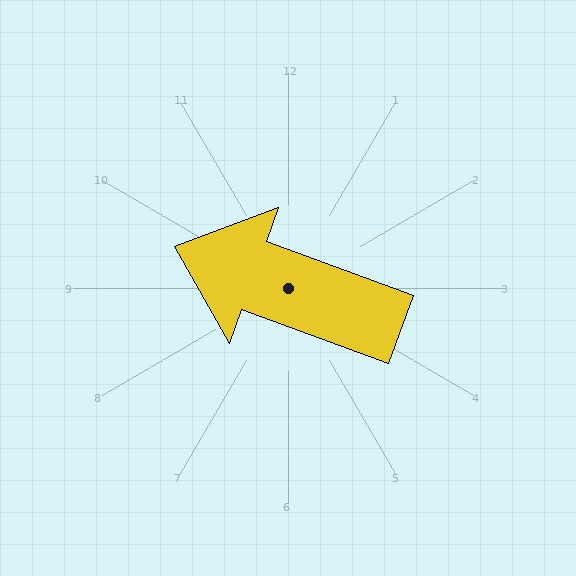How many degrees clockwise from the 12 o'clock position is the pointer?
Approximately 290 degrees.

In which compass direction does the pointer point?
West.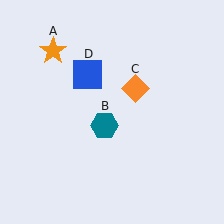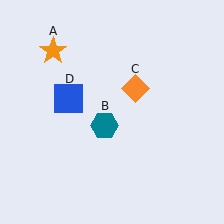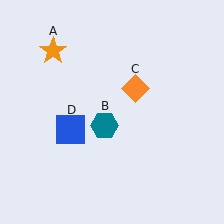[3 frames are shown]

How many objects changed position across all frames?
1 object changed position: blue square (object D).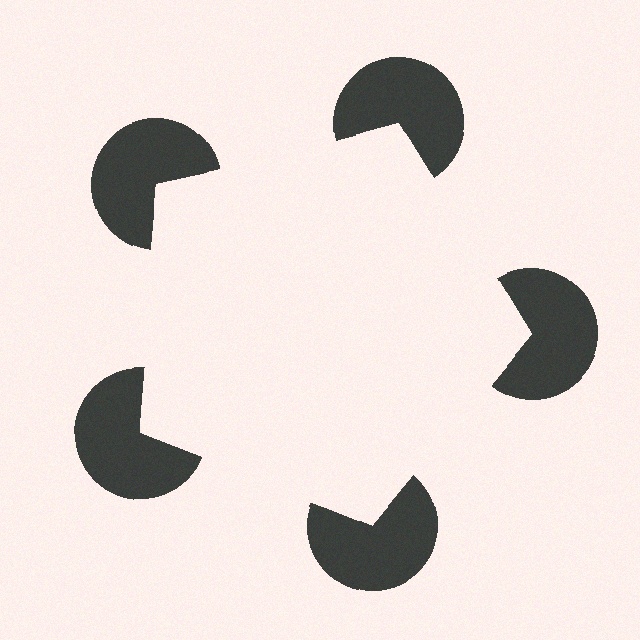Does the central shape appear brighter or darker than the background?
It typically appears slightly brighter than the background, even though no actual brightness change is drawn.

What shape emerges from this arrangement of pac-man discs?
An illusory pentagon — its edges are inferred from the aligned wedge cuts in the pac-man discs, not physically drawn.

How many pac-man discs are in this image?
There are 5 — one at each vertex of the illusory pentagon.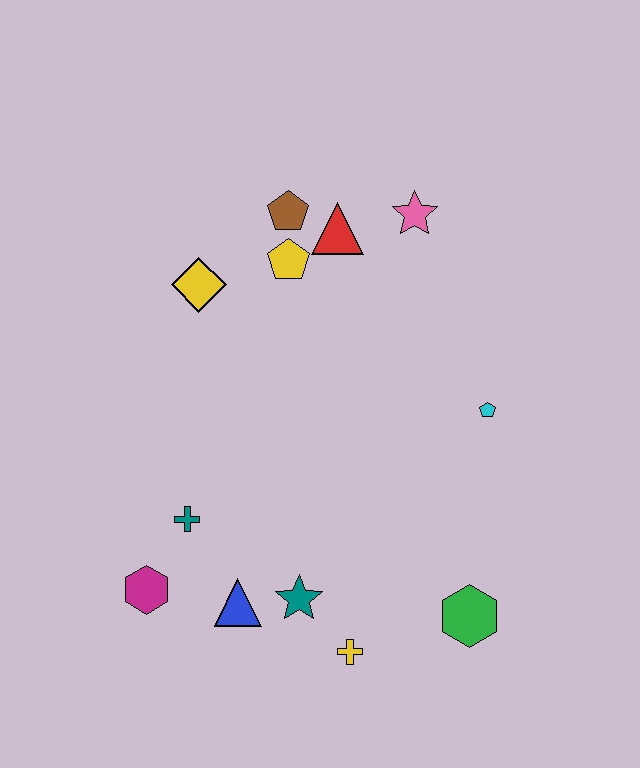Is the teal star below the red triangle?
Yes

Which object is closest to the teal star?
The blue triangle is closest to the teal star.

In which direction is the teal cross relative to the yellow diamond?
The teal cross is below the yellow diamond.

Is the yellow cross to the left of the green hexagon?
Yes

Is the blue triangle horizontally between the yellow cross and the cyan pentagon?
No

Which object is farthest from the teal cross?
The pink star is farthest from the teal cross.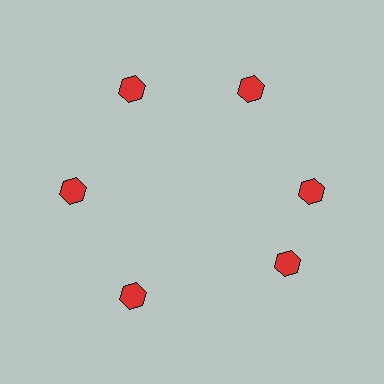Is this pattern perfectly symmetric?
No. The 6 red hexagons are arranged in a ring, but one element near the 5 o'clock position is rotated out of alignment along the ring, breaking the 6-fold rotational symmetry.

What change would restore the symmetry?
The symmetry would be restored by rotating it back into even spacing with its neighbors so that all 6 hexagons sit at equal angles and equal distance from the center.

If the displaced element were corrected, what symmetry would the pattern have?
It would have 6-fold rotational symmetry — the pattern would map onto itself every 60 degrees.